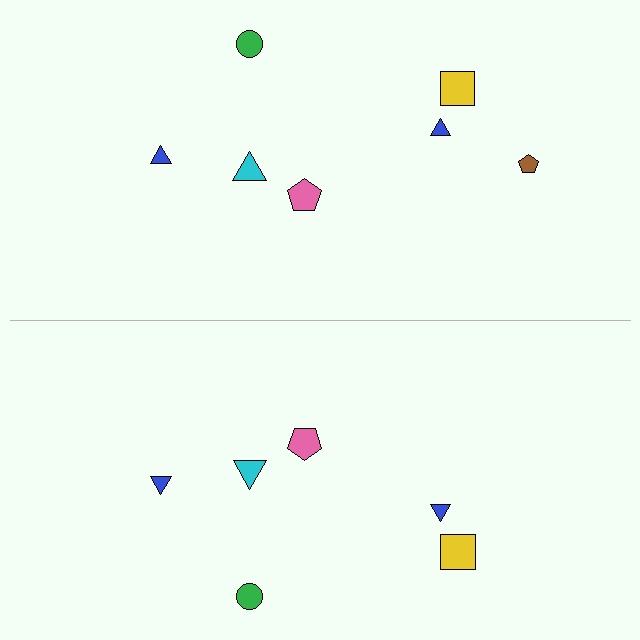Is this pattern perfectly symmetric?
No, the pattern is not perfectly symmetric. A brown pentagon is missing from the bottom side.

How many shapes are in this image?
There are 13 shapes in this image.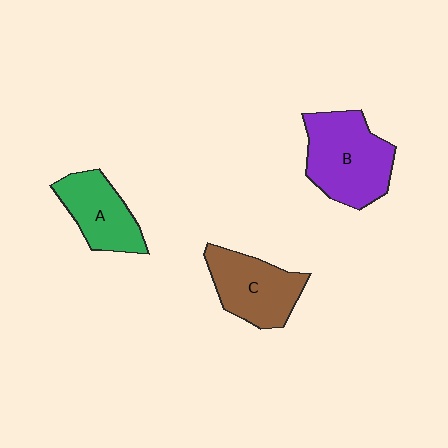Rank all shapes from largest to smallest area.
From largest to smallest: B (purple), C (brown), A (green).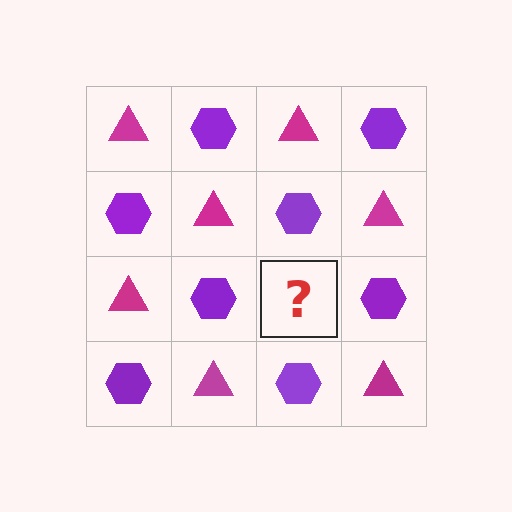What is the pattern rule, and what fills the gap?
The rule is that it alternates magenta triangle and purple hexagon in a checkerboard pattern. The gap should be filled with a magenta triangle.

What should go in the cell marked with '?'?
The missing cell should contain a magenta triangle.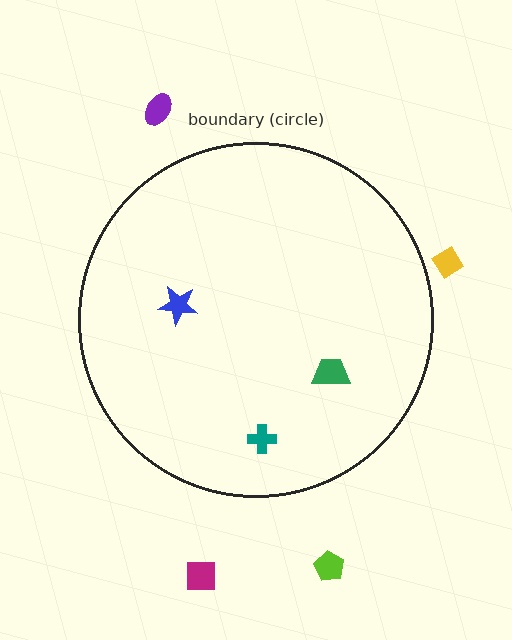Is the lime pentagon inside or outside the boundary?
Outside.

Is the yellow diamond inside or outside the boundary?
Outside.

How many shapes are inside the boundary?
3 inside, 4 outside.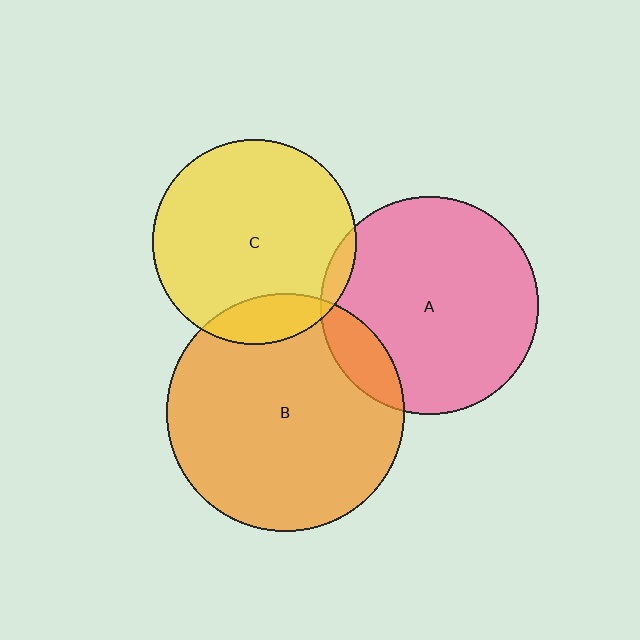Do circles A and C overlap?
Yes.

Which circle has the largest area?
Circle B (orange).